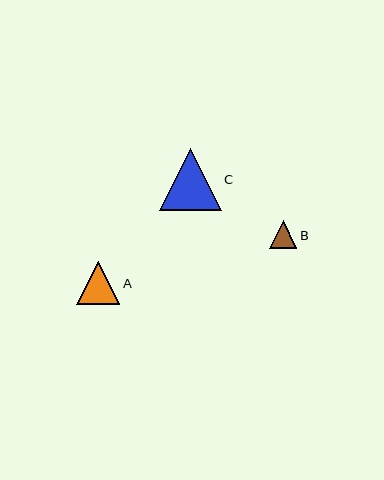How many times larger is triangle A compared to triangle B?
Triangle A is approximately 1.6 times the size of triangle B.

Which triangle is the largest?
Triangle C is the largest with a size of approximately 62 pixels.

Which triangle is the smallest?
Triangle B is the smallest with a size of approximately 27 pixels.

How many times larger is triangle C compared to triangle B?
Triangle C is approximately 2.3 times the size of triangle B.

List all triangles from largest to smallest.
From largest to smallest: C, A, B.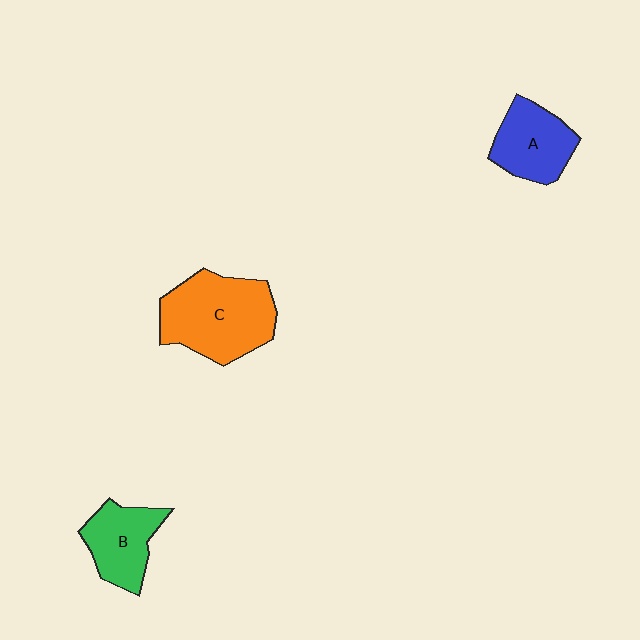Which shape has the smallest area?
Shape B (green).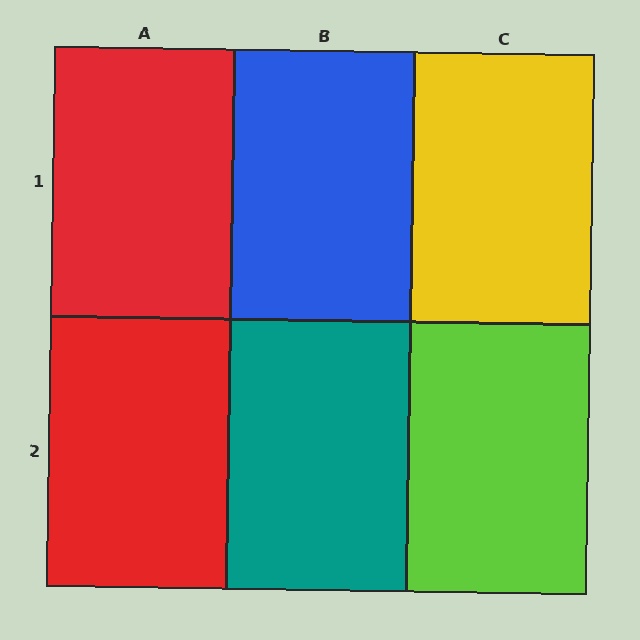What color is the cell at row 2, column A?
Red.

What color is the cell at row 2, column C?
Lime.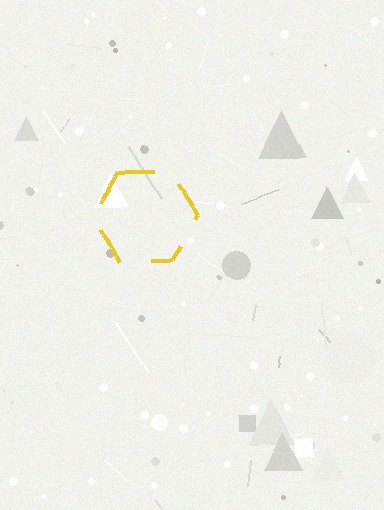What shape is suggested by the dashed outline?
The dashed outline suggests a hexagon.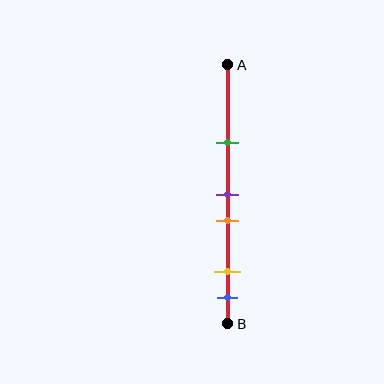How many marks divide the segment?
There are 5 marks dividing the segment.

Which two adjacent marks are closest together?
The purple and orange marks are the closest adjacent pair.